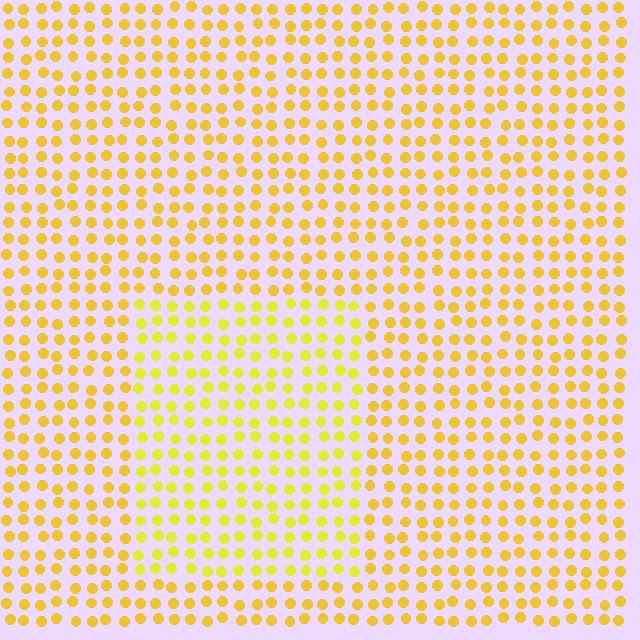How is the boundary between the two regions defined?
The boundary is defined purely by a slight shift in hue (about 17 degrees). Spacing, size, and orientation are identical on both sides.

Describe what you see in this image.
The image is filled with small yellow elements in a uniform arrangement. A rectangle-shaped region is visible where the elements are tinted to a slightly different hue, forming a subtle color boundary.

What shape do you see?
I see a rectangle.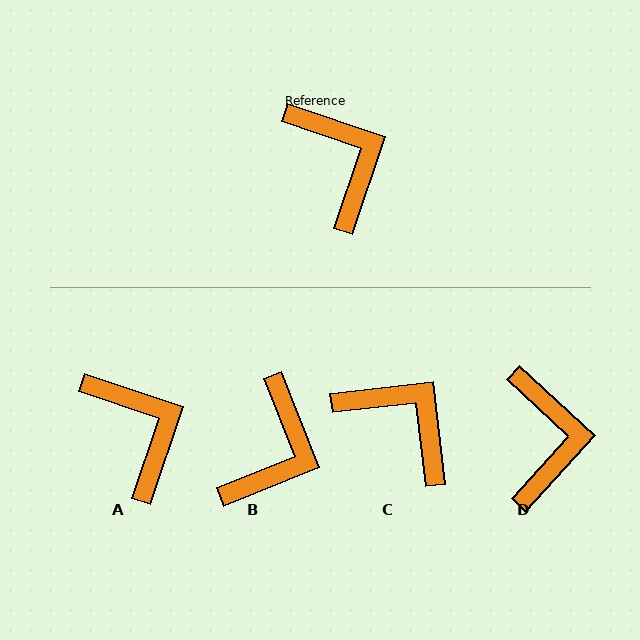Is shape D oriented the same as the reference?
No, it is off by about 24 degrees.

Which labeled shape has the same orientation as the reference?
A.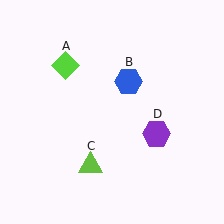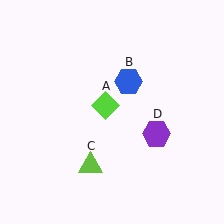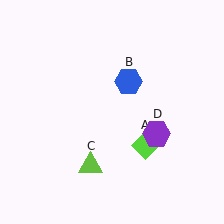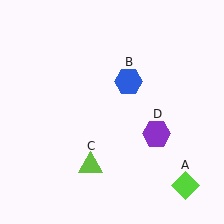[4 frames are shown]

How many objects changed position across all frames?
1 object changed position: lime diamond (object A).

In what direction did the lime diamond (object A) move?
The lime diamond (object A) moved down and to the right.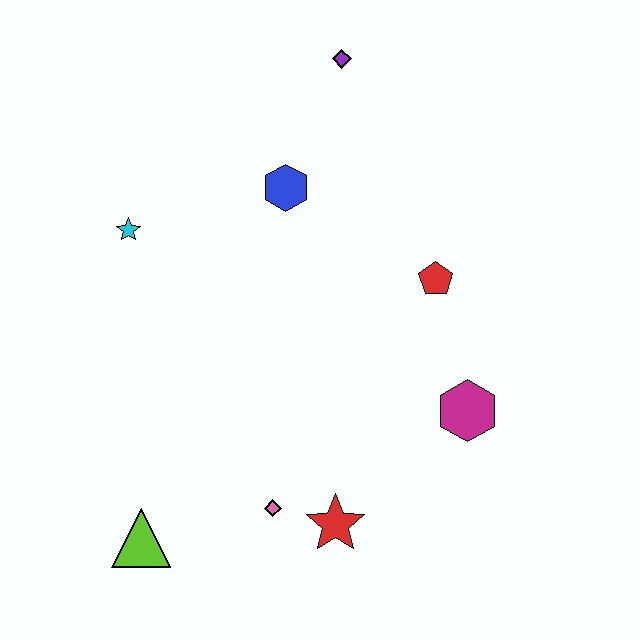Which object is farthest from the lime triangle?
The purple diamond is farthest from the lime triangle.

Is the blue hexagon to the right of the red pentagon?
No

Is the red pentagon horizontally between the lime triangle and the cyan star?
No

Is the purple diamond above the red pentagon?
Yes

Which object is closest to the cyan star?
The blue hexagon is closest to the cyan star.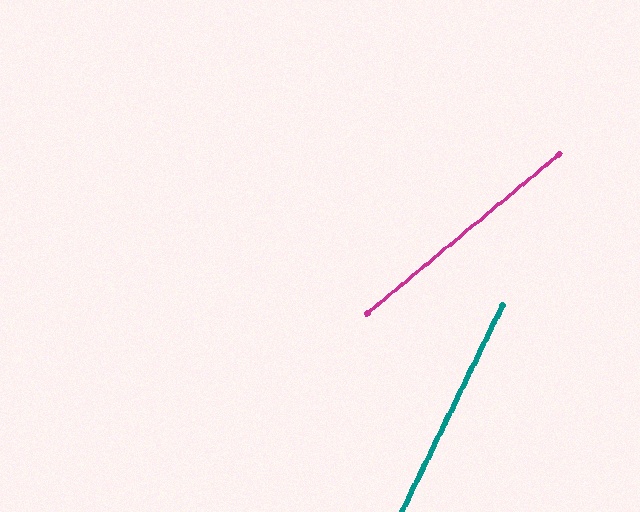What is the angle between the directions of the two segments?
Approximately 24 degrees.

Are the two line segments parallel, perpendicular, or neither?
Neither parallel nor perpendicular — they differ by about 24°.